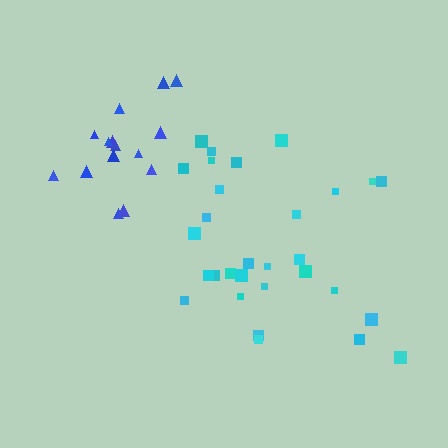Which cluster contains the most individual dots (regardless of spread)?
Cyan (30).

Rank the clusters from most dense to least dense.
blue, cyan.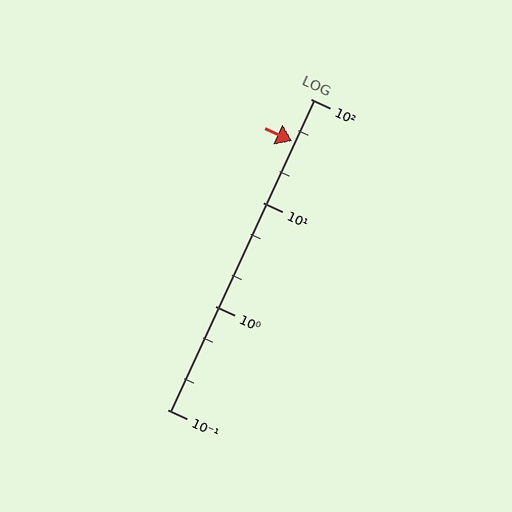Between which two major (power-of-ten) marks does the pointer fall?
The pointer is between 10 and 100.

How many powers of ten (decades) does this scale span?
The scale spans 3 decades, from 0.1 to 100.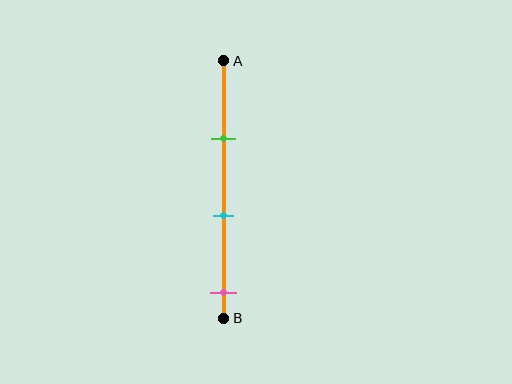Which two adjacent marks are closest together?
The green and cyan marks are the closest adjacent pair.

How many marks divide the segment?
There are 3 marks dividing the segment.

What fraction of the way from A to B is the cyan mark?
The cyan mark is approximately 60% (0.6) of the way from A to B.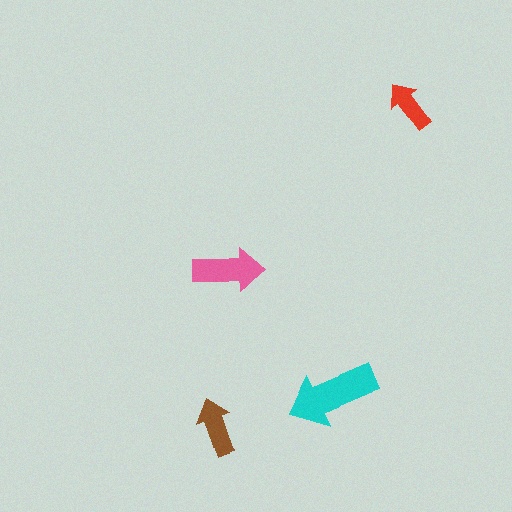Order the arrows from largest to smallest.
the cyan one, the pink one, the brown one, the red one.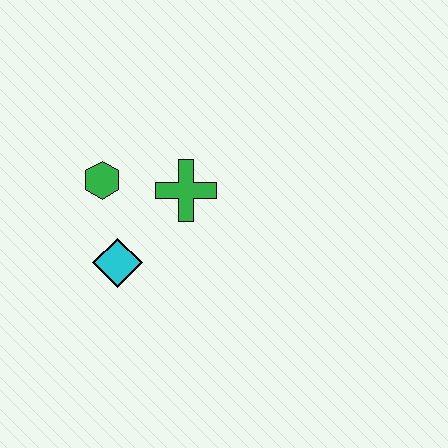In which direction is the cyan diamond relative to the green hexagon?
The cyan diamond is below the green hexagon.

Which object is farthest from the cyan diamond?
The green cross is farthest from the cyan diamond.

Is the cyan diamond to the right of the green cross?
No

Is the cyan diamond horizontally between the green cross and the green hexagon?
Yes